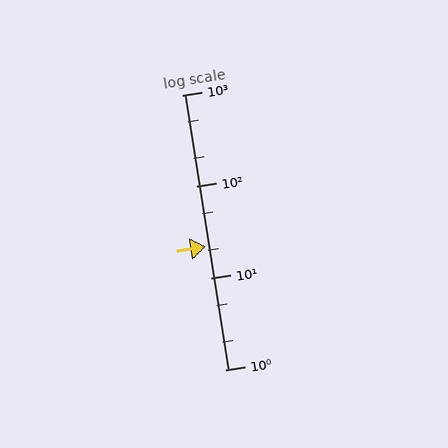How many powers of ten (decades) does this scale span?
The scale spans 3 decades, from 1 to 1000.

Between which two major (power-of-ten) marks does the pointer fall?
The pointer is between 10 and 100.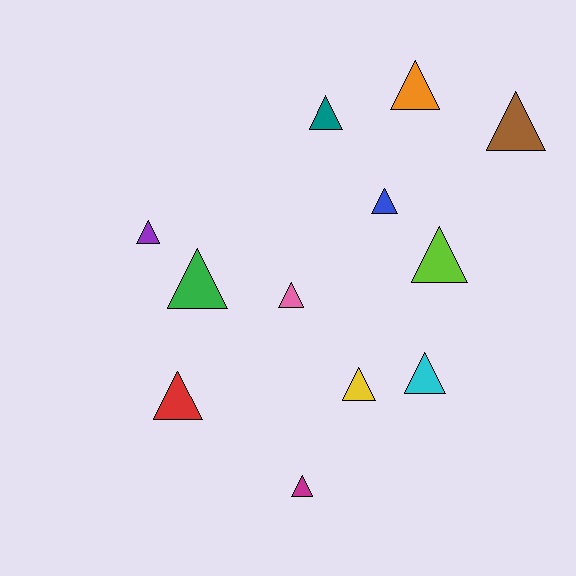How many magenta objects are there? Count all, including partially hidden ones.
There is 1 magenta object.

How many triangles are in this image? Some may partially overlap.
There are 12 triangles.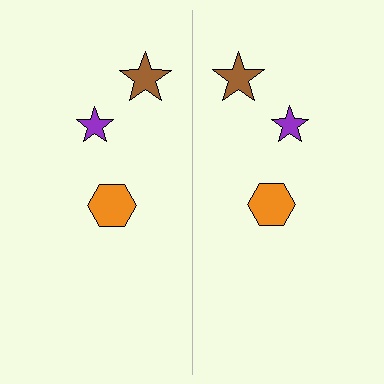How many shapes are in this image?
There are 6 shapes in this image.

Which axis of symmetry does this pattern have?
The pattern has a vertical axis of symmetry running through the center of the image.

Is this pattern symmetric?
Yes, this pattern has bilateral (reflection) symmetry.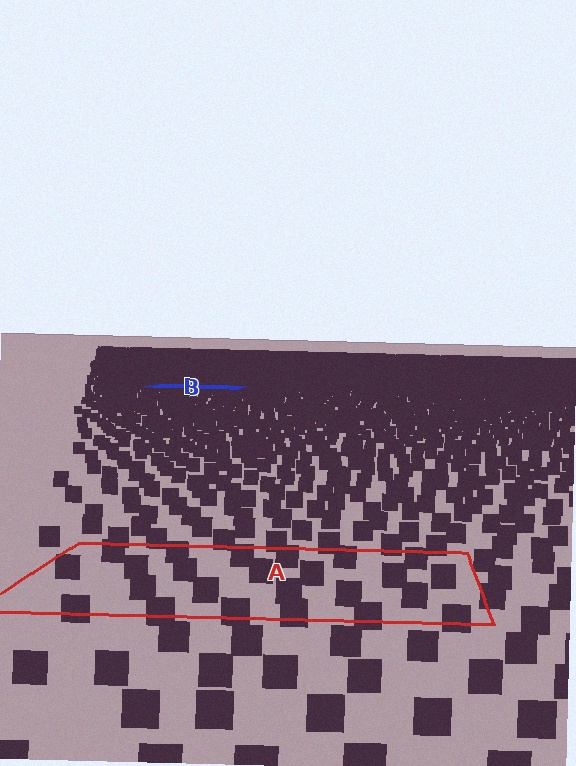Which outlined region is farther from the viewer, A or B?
Region B is farther from the viewer — the texture elements inside it appear smaller and more densely packed.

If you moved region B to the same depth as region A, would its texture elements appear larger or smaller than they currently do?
They would appear larger. At a closer depth, the same texture elements are projected at a bigger on-screen size.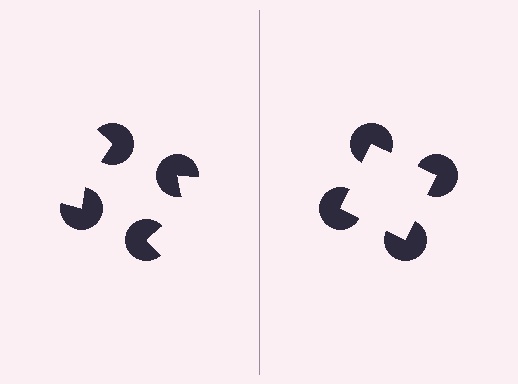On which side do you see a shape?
An illusory square appears on the right side. On the left side the wedge cuts are rotated, so no coherent shape forms.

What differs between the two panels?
The pac-man discs are positioned identically on both sides; only the wedge orientations differ. On the right they align to a square; on the left they are misaligned.